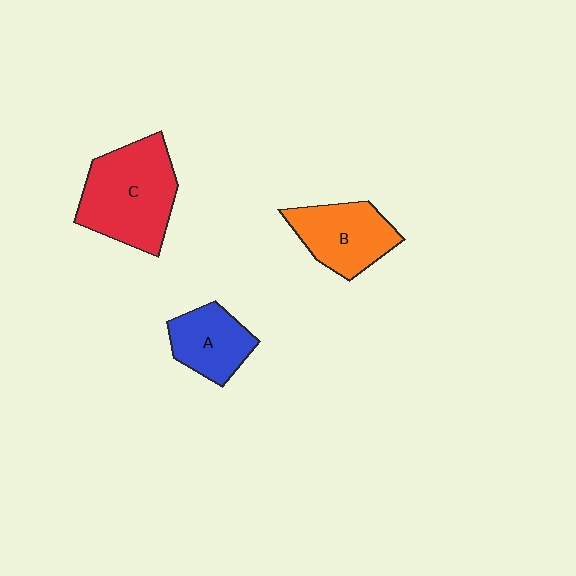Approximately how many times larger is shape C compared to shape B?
Approximately 1.4 times.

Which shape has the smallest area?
Shape A (blue).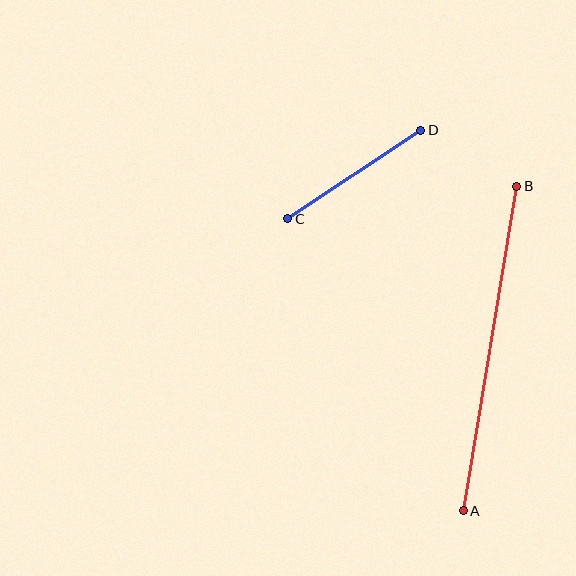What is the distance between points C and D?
The distance is approximately 159 pixels.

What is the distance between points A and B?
The distance is approximately 329 pixels.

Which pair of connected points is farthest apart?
Points A and B are farthest apart.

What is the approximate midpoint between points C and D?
The midpoint is at approximately (354, 175) pixels.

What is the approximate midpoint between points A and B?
The midpoint is at approximately (490, 349) pixels.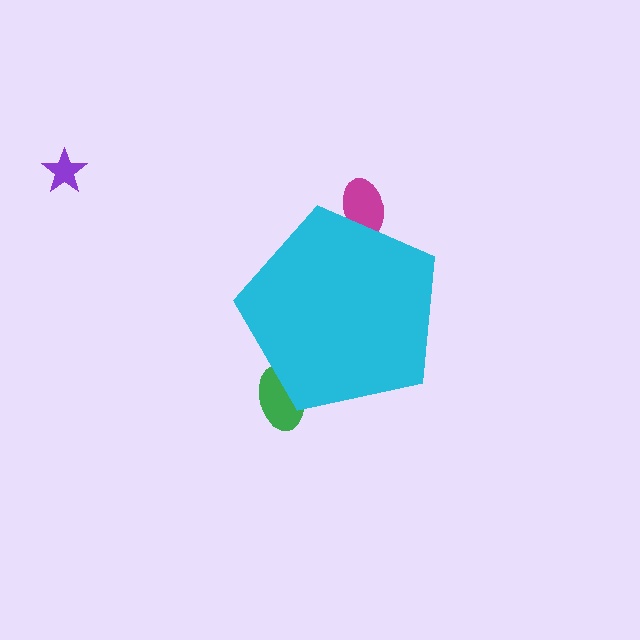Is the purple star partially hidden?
No, the purple star is fully visible.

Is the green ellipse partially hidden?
Yes, the green ellipse is partially hidden behind the cyan pentagon.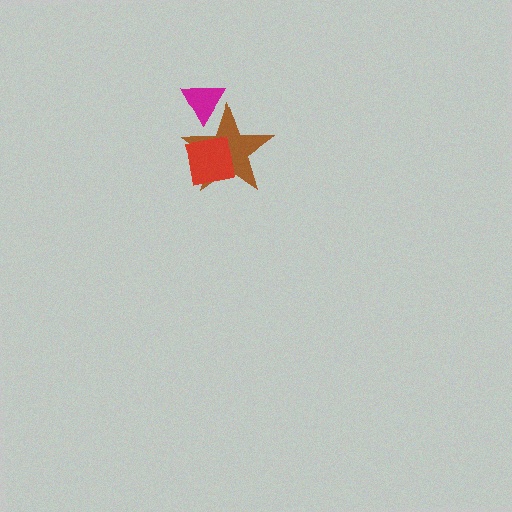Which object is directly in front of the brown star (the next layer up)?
The red square is directly in front of the brown star.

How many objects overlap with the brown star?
2 objects overlap with the brown star.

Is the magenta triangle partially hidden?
No, no other shape covers it.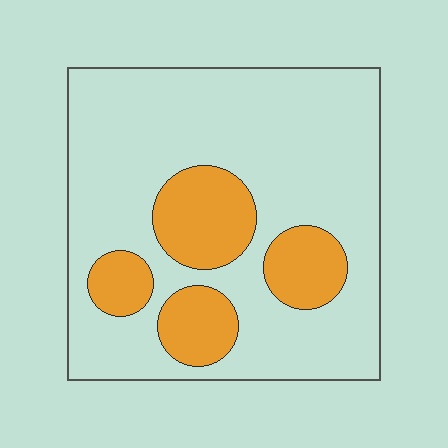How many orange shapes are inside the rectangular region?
4.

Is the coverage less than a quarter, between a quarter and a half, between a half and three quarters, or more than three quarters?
Less than a quarter.